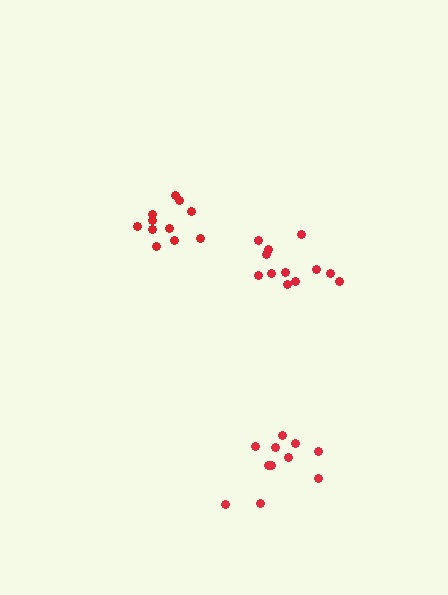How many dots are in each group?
Group 1: 11 dots, Group 2: 12 dots, Group 3: 12 dots (35 total).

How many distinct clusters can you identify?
There are 3 distinct clusters.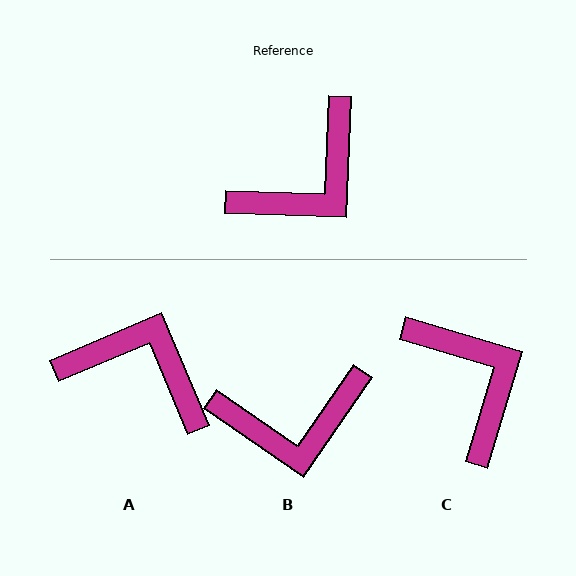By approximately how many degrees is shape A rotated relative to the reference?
Approximately 115 degrees counter-clockwise.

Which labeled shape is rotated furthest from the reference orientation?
A, about 115 degrees away.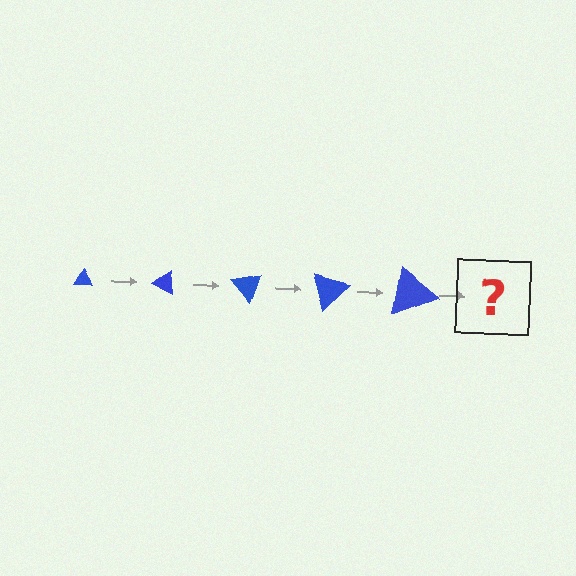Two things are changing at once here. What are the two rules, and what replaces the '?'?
The two rules are that the triangle grows larger each step and it rotates 25 degrees each step. The '?' should be a triangle, larger than the previous one and rotated 125 degrees from the start.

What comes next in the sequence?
The next element should be a triangle, larger than the previous one and rotated 125 degrees from the start.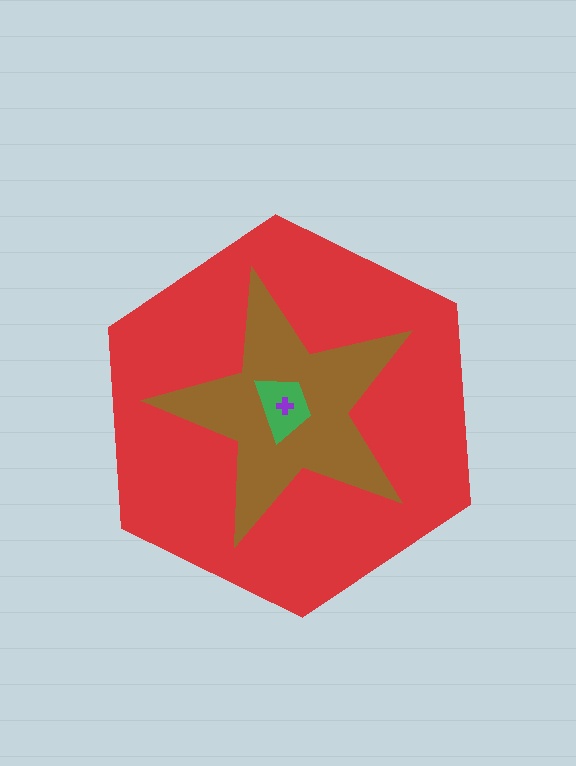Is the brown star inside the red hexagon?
Yes.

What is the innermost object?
The purple cross.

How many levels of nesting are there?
4.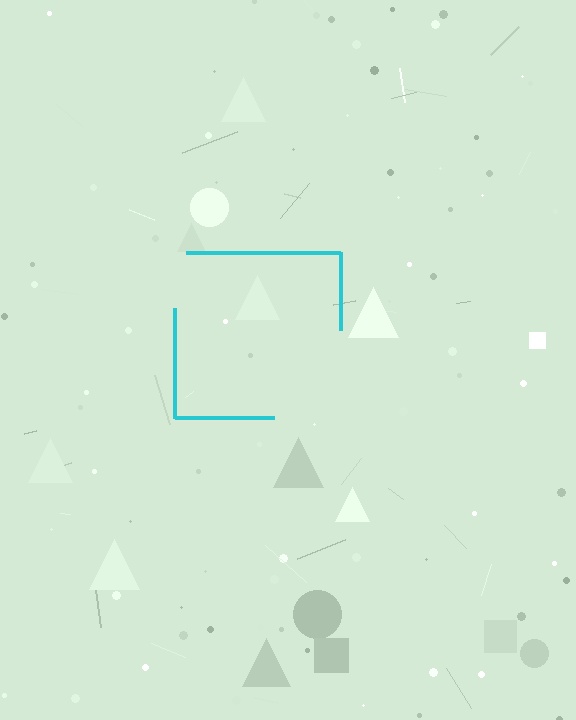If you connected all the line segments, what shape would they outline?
They would outline a square.